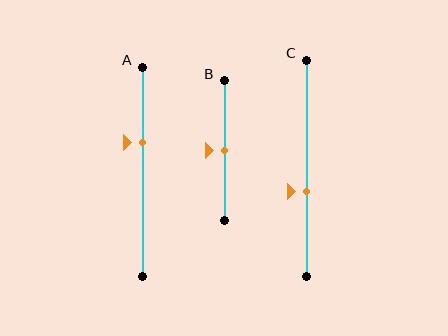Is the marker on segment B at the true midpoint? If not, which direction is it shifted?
Yes, the marker on segment B is at the true midpoint.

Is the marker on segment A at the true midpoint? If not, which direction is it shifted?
No, the marker on segment A is shifted upward by about 14% of the segment length.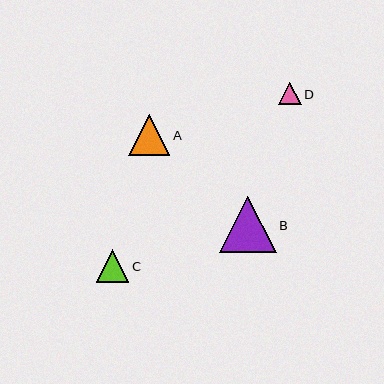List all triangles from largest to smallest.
From largest to smallest: B, A, C, D.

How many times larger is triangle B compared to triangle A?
Triangle B is approximately 1.4 times the size of triangle A.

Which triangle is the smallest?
Triangle D is the smallest with a size of approximately 23 pixels.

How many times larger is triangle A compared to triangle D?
Triangle A is approximately 1.8 times the size of triangle D.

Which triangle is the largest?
Triangle B is the largest with a size of approximately 56 pixels.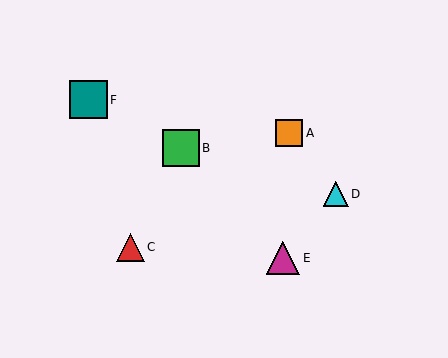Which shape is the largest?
The teal square (labeled F) is the largest.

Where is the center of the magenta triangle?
The center of the magenta triangle is at (283, 258).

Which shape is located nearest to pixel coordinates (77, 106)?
The teal square (labeled F) at (88, 100) is nearest to that location.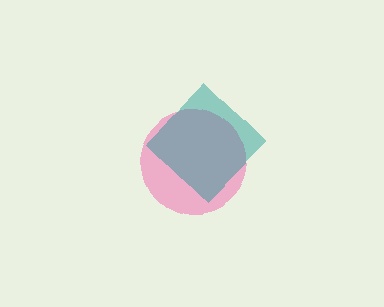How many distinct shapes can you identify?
There are 2 distinct shapes: a pink circle, a teal diamond.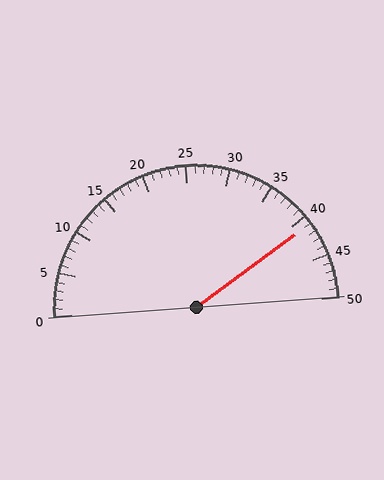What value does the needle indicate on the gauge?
The needle indicates approximately 41.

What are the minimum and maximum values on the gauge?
The gauge ranges from 0 to 50.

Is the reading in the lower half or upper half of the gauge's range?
The reading is in the upper half of the range (0 to 50).